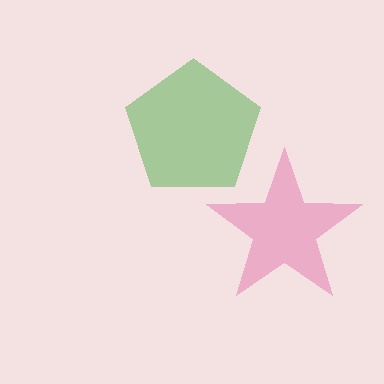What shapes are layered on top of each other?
The layered shapes are: a green pentagon, a pink star.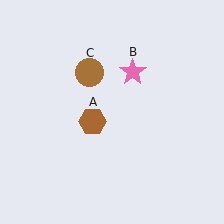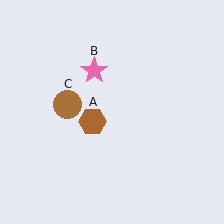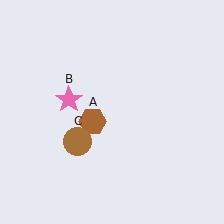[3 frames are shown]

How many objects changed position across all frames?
2 objects changed position: pink star (object B), brown circle (object C).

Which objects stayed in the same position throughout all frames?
Brown hexagon (object A) remained stationary.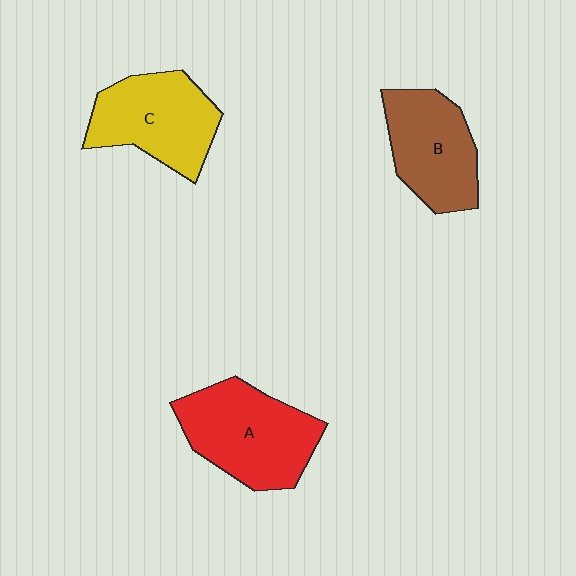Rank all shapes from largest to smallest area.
From largest to smallest: A (red), C (yellow), B (brown).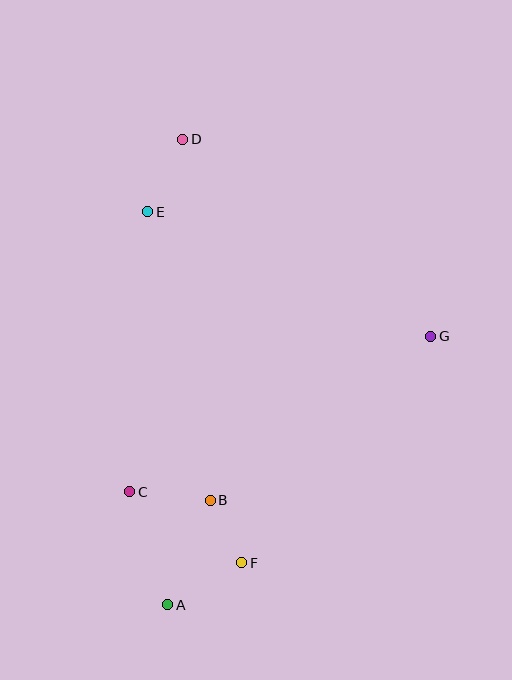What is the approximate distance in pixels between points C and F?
The distance between C and F is approximately 133 pixels.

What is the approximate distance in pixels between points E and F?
The distance between E and F is approximately 363 pixels.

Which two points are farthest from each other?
Points A and D are farthest from each other.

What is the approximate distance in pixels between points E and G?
The distance between E and G is approximately 309 pixels.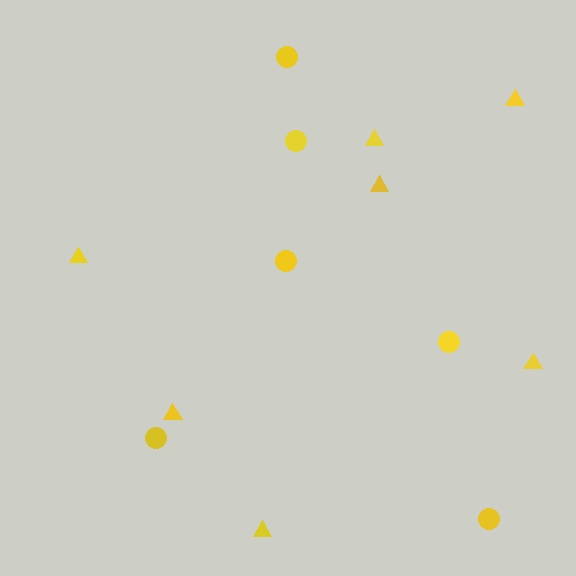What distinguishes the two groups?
There are 2 groups: one group of circles (6) and one group of triangles (7).